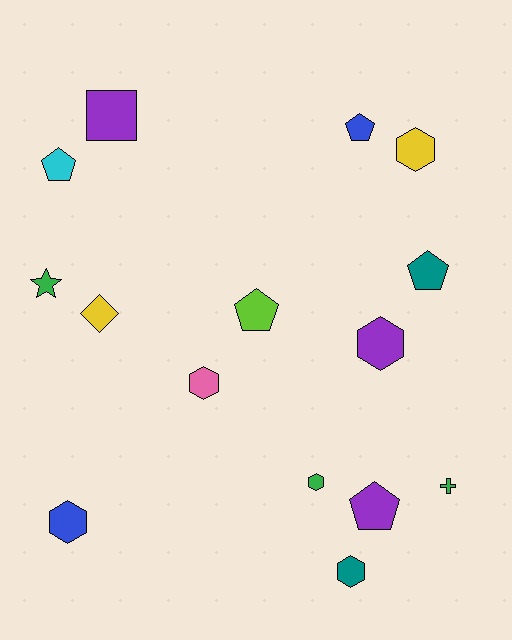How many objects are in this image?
There are 15 objects.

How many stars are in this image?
There is 1 star.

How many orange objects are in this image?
There are no orange objects.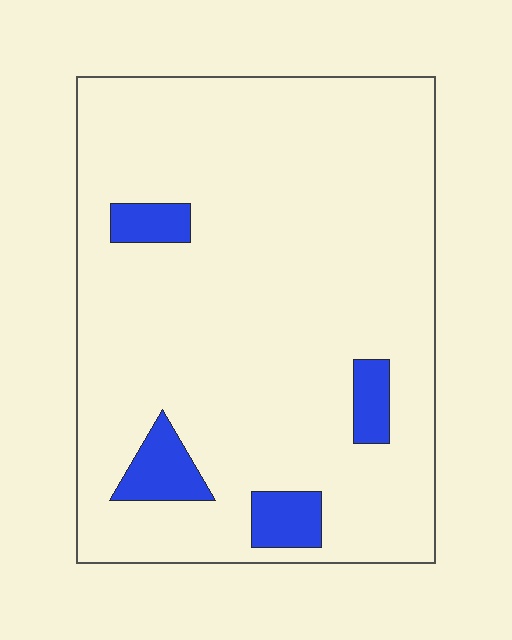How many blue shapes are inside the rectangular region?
4.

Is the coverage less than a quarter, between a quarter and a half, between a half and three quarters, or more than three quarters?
Less than a quarter.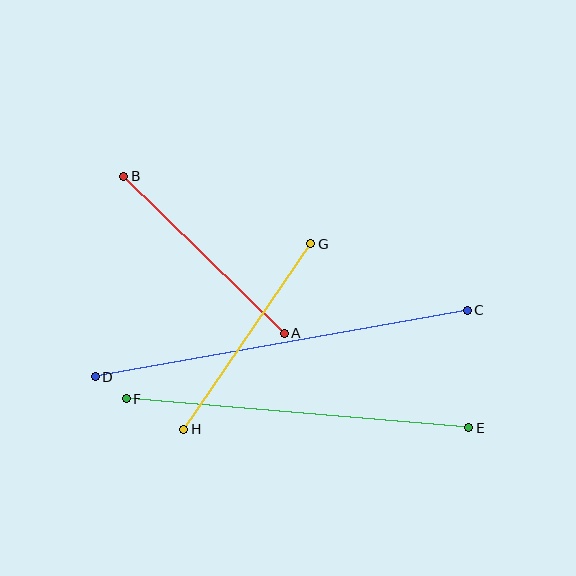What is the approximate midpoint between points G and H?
The midpoint is at approximately (247, 336) pixels.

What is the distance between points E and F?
The distance is approximately 344 pixels.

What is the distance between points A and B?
The distance is approximately 225 pixels.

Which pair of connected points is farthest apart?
Points C and D are farthest apart.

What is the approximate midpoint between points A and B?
The midpoint is at approximately (204, 255) pixels.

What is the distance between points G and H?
The distance is approximately 225 pixels.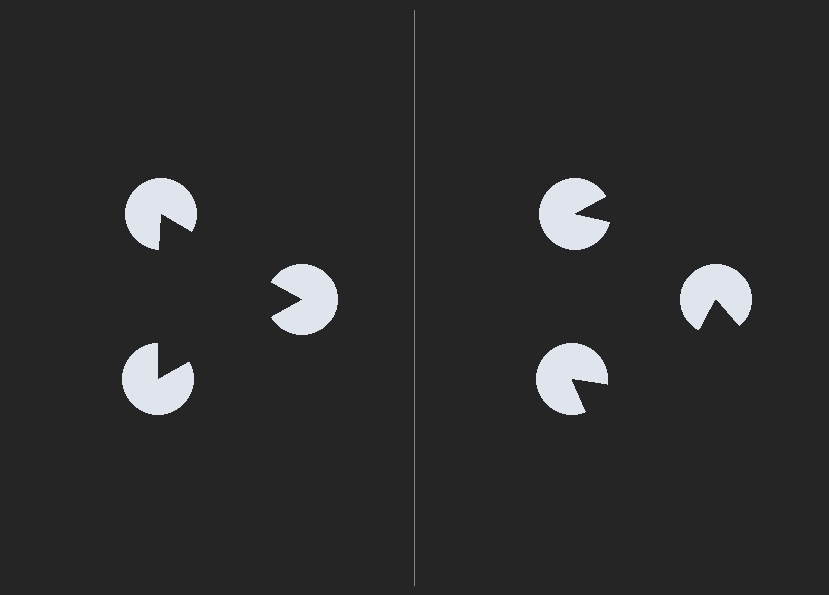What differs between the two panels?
The pac-man discs are positioned identically on both sides; only the wedge orientations differ. On the left they align to a triangle; on the right they are misaligned.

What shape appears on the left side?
An illusory triangle.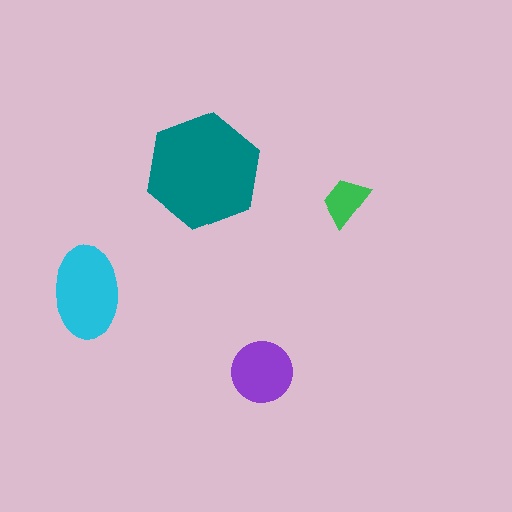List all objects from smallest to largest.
The green trapezoid, the purple circle, the cyan ellipse, the teal hexagon.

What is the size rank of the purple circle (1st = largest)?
3rd.